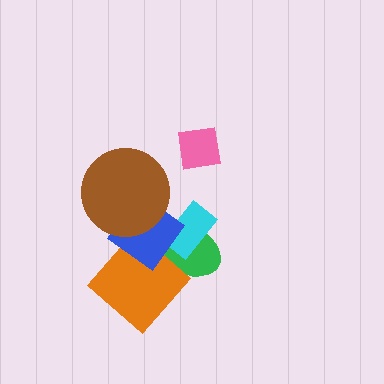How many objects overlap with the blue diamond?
4 objects overlap with the blue diamond.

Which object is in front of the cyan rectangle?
The blue diamond is in front of the cyan rectangle.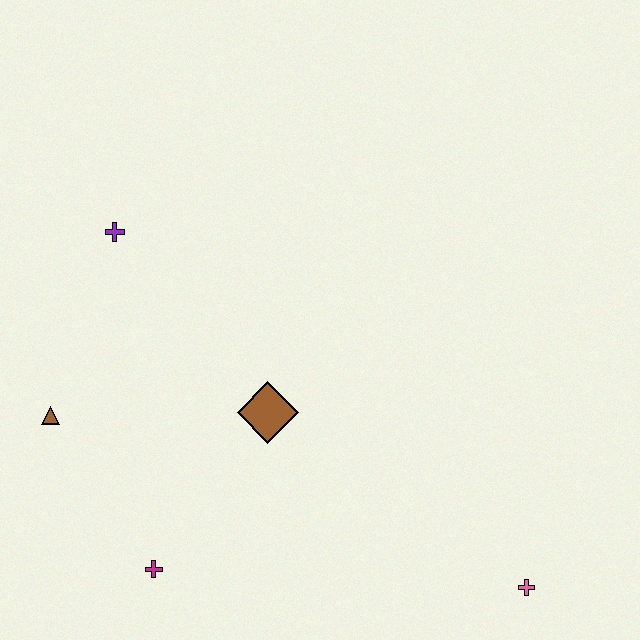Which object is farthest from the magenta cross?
The pink cross is farthest from the magenta cross.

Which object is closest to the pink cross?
The brown diamond is closest to the pink cross.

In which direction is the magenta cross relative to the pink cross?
The magenta cross is to the left of the pink cross.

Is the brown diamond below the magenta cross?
No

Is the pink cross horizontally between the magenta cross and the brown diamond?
No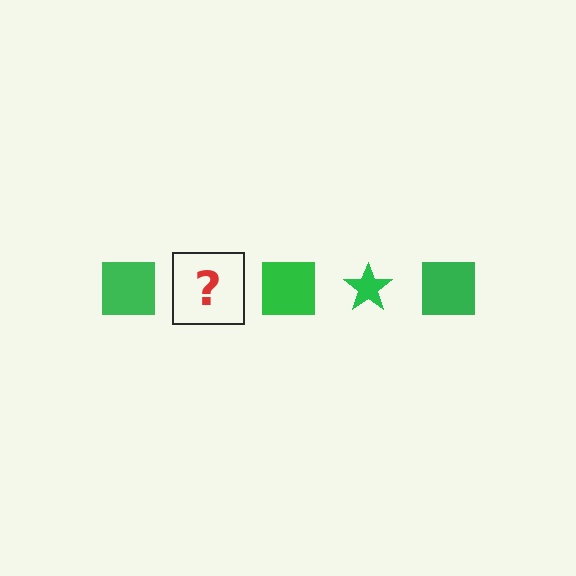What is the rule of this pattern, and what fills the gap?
The rule is that the pattern cycles through square, star shapes in green. The gap should be filled with a green star.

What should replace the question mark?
The question mark should be replaced with a green star.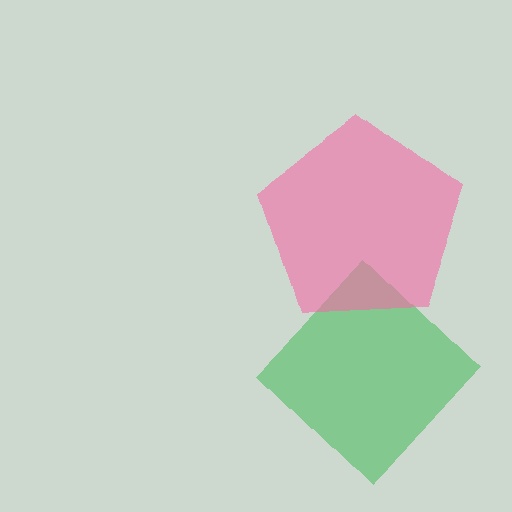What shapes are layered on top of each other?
The layered shapes are: a green diamond, a pink pentagon.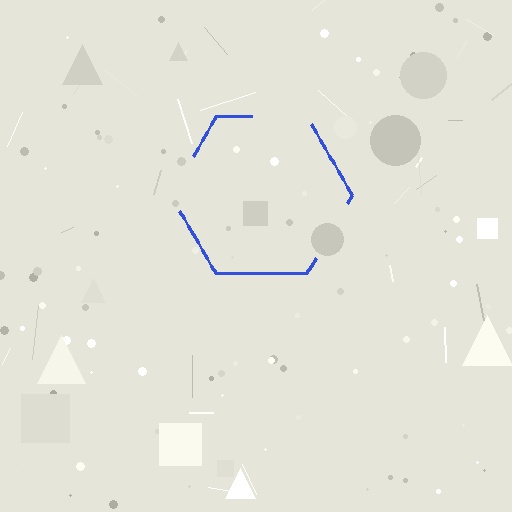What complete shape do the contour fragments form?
The contour fragments form a hexagon.